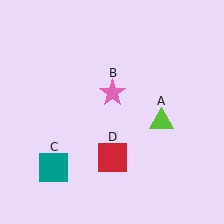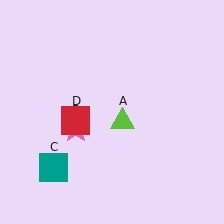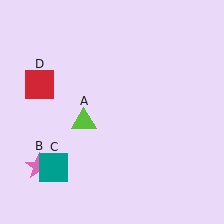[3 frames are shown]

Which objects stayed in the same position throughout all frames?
Teal square (object C) remained stationary.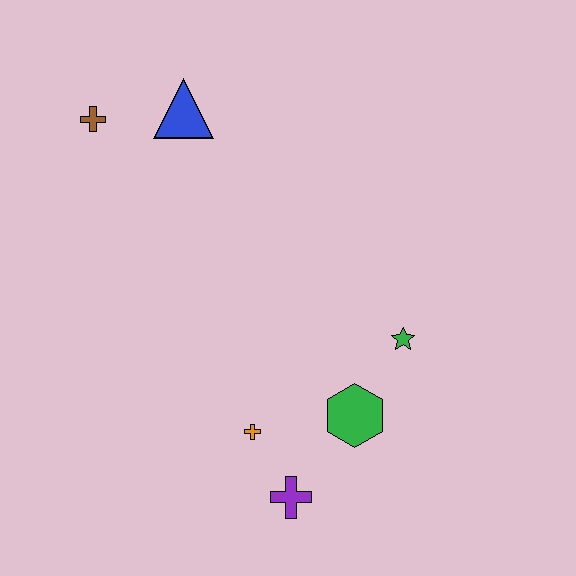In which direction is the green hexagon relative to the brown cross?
The green hexagon is below the brown cross.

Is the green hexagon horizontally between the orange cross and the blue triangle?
No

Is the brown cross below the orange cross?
No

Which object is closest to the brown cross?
The blue triangle is closest to the brown cross.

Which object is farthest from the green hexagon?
The brown cross is farthest from the green hexagon.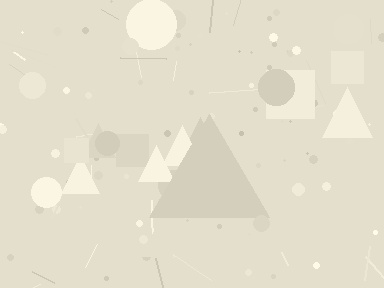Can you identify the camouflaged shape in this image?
The camouflaged shape is a triangle.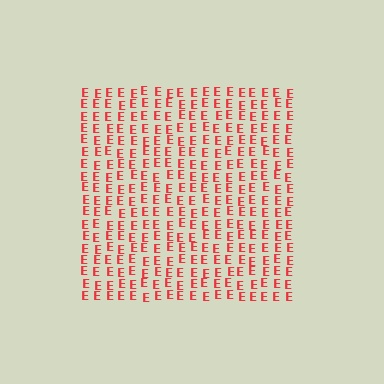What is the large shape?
The large shape is a square.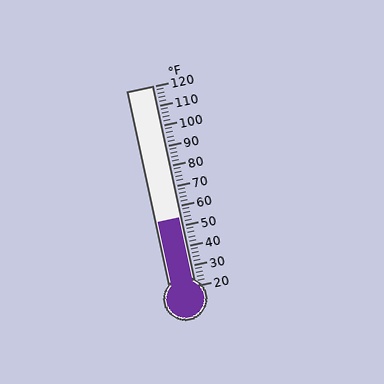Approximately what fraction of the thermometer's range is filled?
The thermometer is filled to approximately 35% of its range.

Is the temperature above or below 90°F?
The temperature is below 90°F.